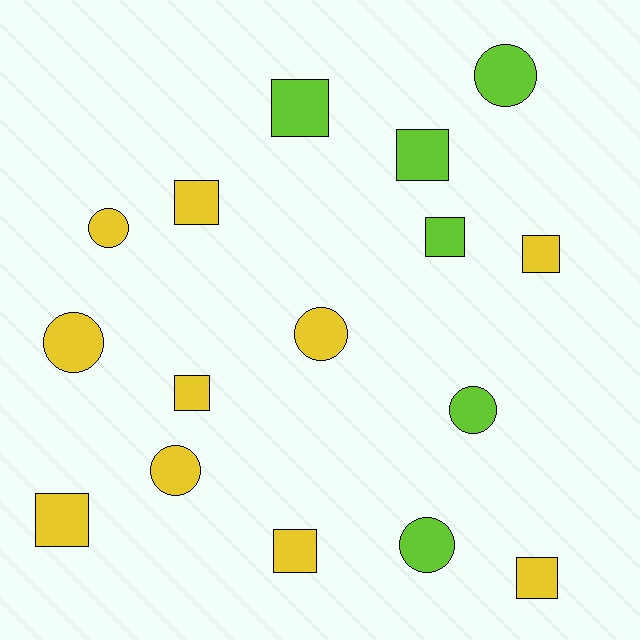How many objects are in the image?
There are 16 objects.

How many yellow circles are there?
There are 4 yellow circles.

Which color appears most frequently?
Yellow, with 10 objects.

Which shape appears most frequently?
Square, with 9 objects.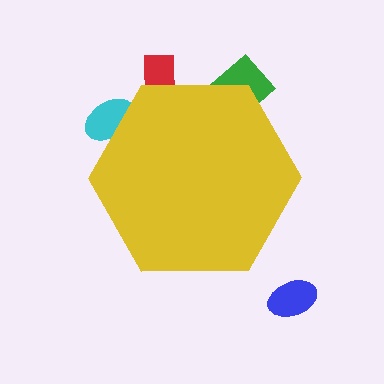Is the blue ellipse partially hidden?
No, the blue ellipse is fully visible.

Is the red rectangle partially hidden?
Yes, the red rectangle is partially hidden behind the yellow hexagon.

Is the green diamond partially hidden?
Yes, the green diamond is partially hidden behind the yellow hexagon.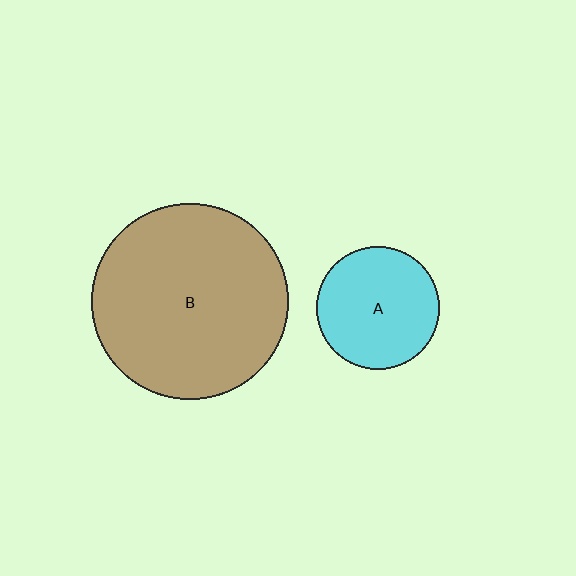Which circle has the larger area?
Circle B (brown).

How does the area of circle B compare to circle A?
Approximately 2.6 times.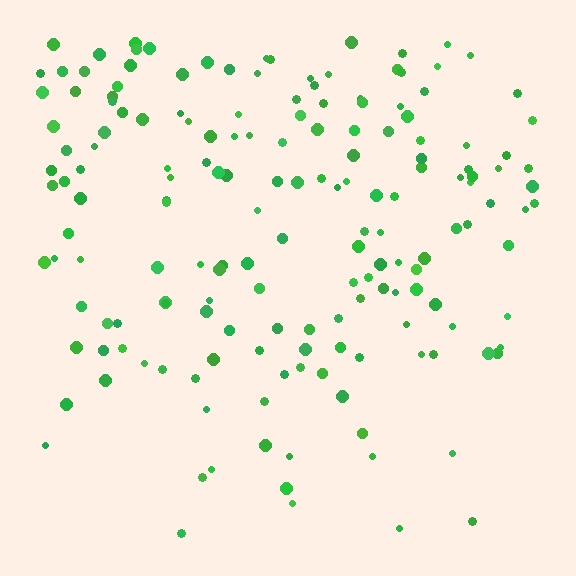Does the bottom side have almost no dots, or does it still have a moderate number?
Still a moderate number, just noticeably fewer than the top.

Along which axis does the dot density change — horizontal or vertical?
Vertical.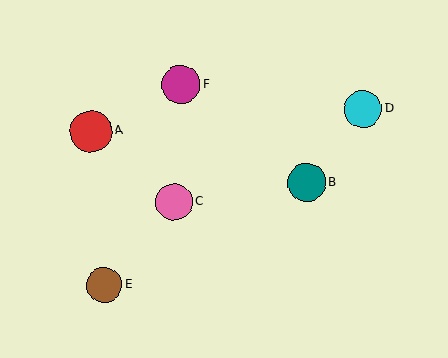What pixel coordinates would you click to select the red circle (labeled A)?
Click at (91, 132) to select the red circle A.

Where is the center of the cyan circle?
The center of the cyan circle is at (363, 109).